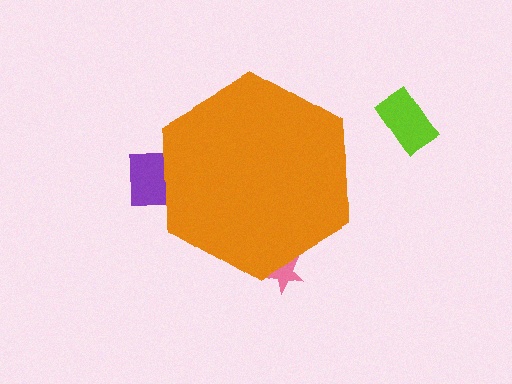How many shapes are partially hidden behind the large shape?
2 shapes are partially hidden.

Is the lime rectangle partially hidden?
No, the lime rectangle is fully visible.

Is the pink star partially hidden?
Yes, the pink star is partially hidden behind the orange hexagon.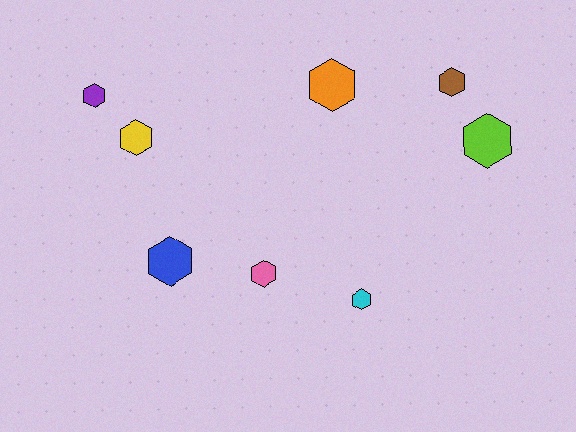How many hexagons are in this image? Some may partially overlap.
There are 8 hexagons.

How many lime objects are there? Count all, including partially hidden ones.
There is 1 lime object.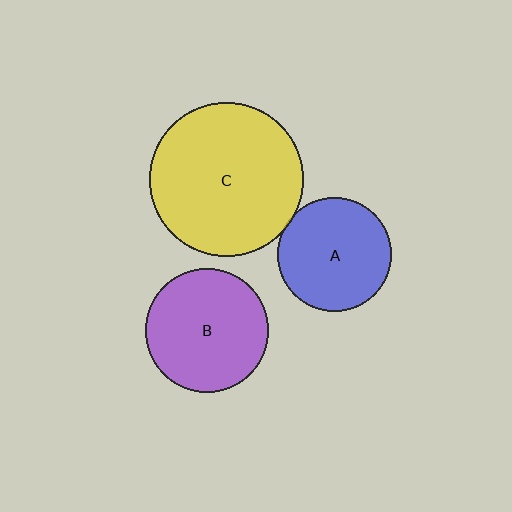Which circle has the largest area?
Circle C (yellow).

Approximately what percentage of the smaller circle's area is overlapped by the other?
Approximately 5%.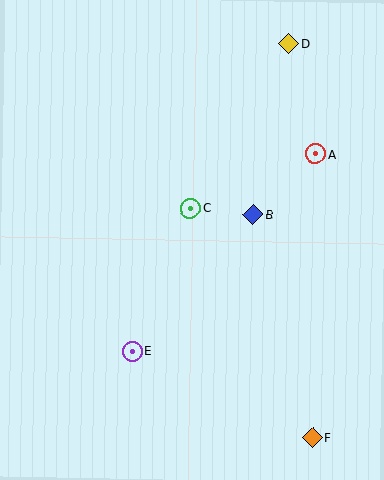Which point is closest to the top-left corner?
Point C is closest to the top-left corner.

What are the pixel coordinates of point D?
Point D is at (288, 44).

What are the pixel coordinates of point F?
Point F is at (313, 438).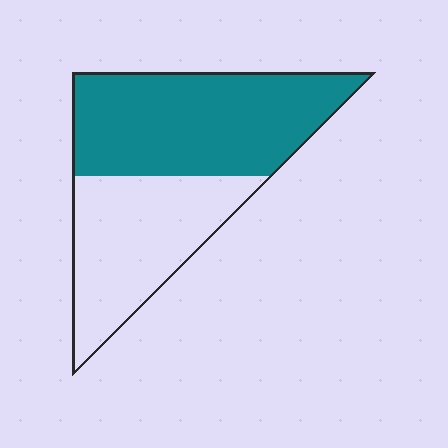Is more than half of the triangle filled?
Yes.